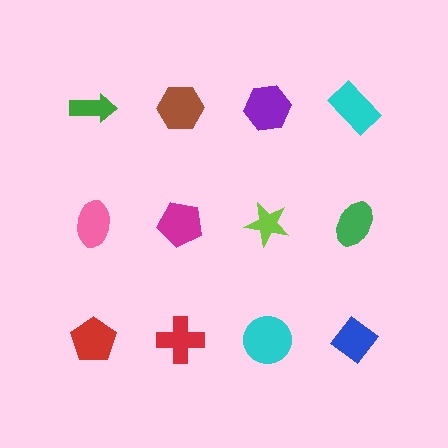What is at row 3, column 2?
A red cross.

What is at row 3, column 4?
A blue diamond.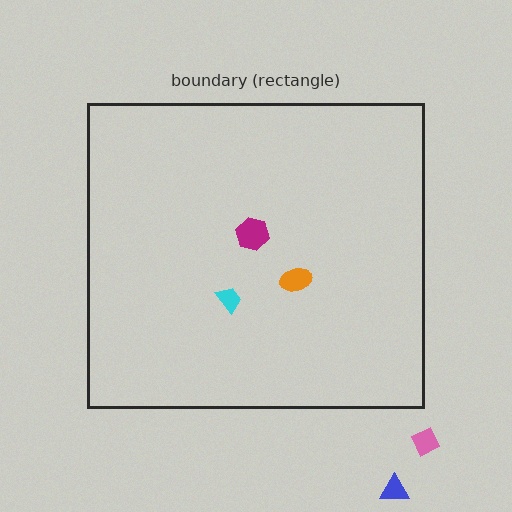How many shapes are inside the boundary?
3 inside, 2 outside.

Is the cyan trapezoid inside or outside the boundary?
Inside.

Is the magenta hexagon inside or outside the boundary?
Inside.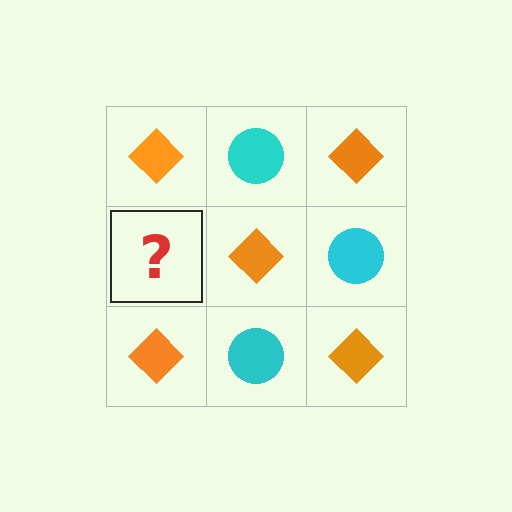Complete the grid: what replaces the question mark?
The question mark should be replaced with a cyan circle.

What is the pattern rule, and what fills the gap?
The rule is that it alternates orange diamond and cyan circle in a checkerboard pattern. The gap should be filled with a cyan circle.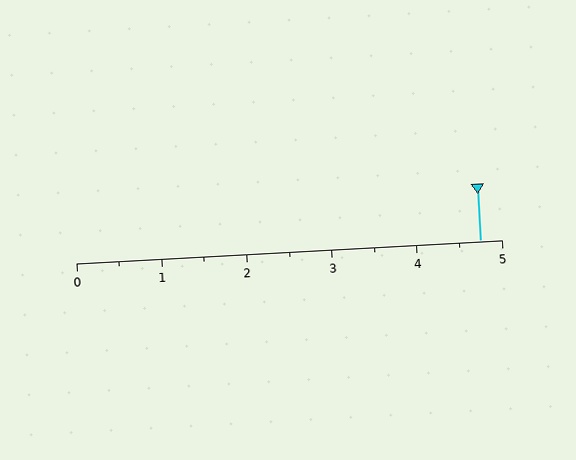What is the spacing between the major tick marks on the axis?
The major ticks are spaced 1 apart.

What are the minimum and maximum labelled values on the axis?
The axis runs from 0 to 5.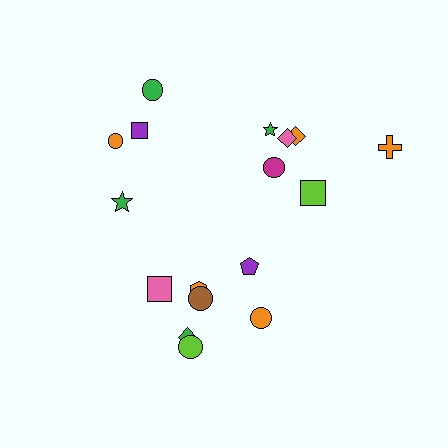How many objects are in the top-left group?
There are 4 objects.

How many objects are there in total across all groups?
There are 17 objects.